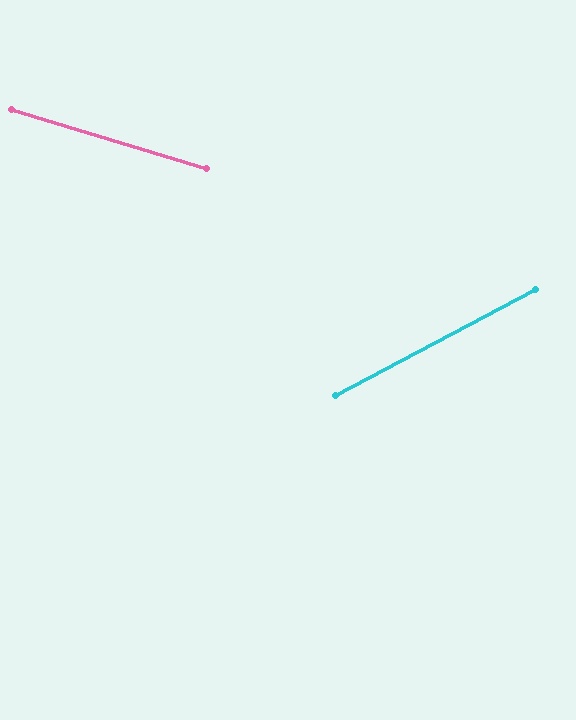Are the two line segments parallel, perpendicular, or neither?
Neither parallel nor perpendicular — they differ by about 45°.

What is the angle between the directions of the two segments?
Approximately 45 degrees.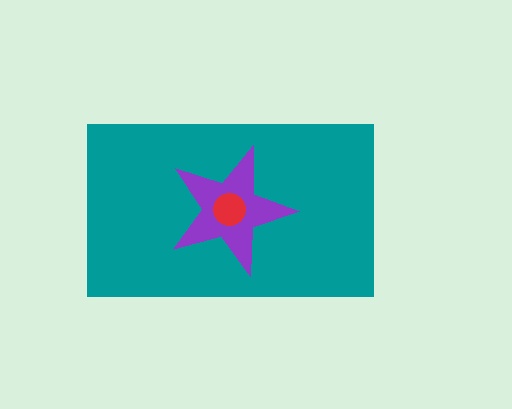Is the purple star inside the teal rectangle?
Yes.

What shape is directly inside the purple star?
The red circle.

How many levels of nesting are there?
3.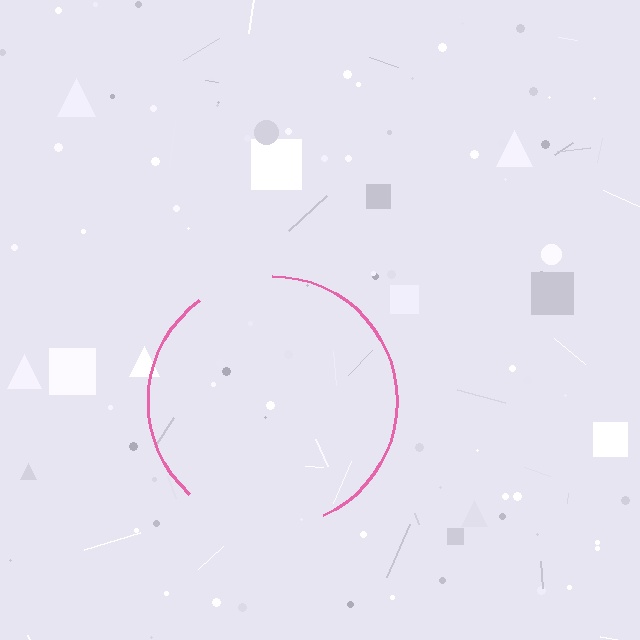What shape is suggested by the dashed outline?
The dashed outline suggests a circle.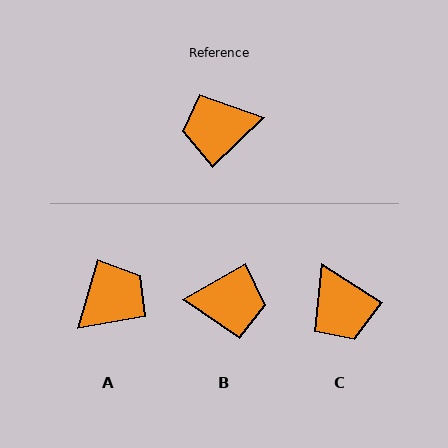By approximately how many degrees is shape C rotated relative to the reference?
Approximately 104 degrees counter-clockwise.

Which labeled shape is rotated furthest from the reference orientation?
B, about 166 degrees away.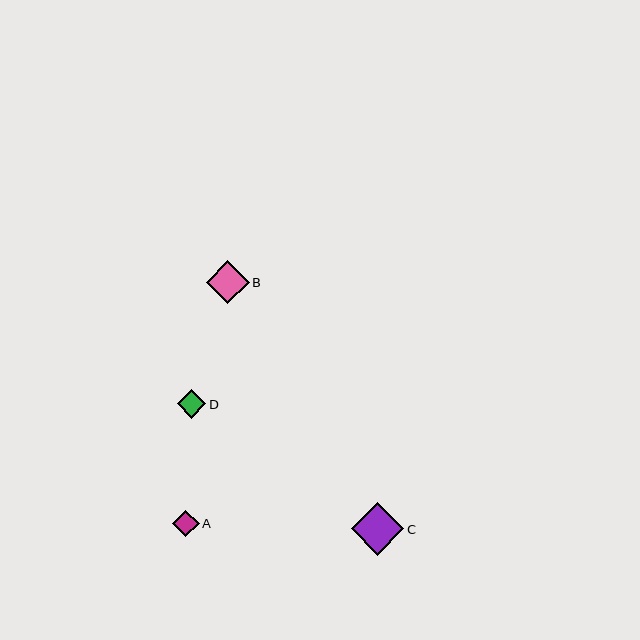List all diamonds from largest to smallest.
From largest to smallest: C, B, D, A.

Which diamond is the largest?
Diamond C is the largest with a size of approximately 52 pixels.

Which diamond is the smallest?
Diamond A is the smallest with a size of approximately 27 pixels.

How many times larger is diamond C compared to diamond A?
Diamond C is approximately 2.0 times the size of diamond A.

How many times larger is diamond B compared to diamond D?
Diamond B is approximately 1.5 times the size of diamond D.